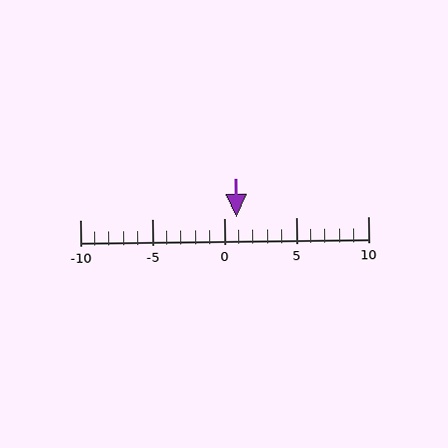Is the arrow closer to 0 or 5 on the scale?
The arrow is closer to 0.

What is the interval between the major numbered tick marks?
The major tick marks are spaced 5 units apart.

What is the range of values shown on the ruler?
The ruler shows values from -10 to 10.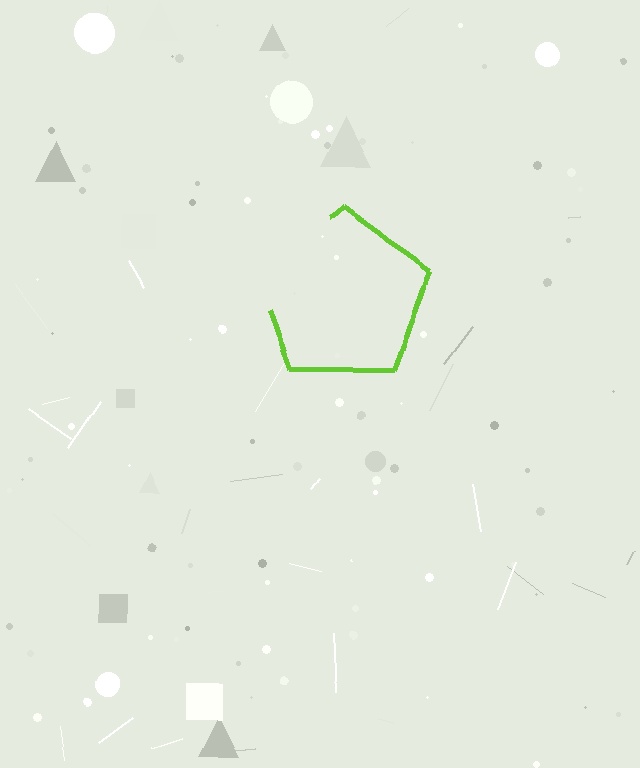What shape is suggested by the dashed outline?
The dashed outline suggests a pentagon.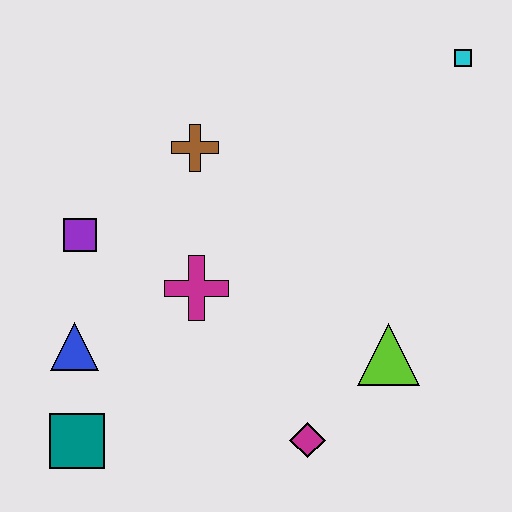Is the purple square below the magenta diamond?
No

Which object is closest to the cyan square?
The brown cross is closest to the cyan square.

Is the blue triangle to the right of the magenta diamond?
No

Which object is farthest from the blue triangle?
The cyan square is farthest from the blue triangle.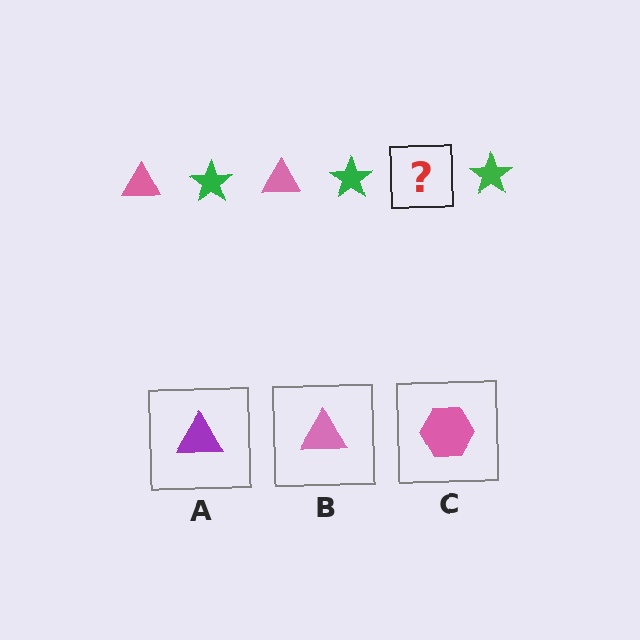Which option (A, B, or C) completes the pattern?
B.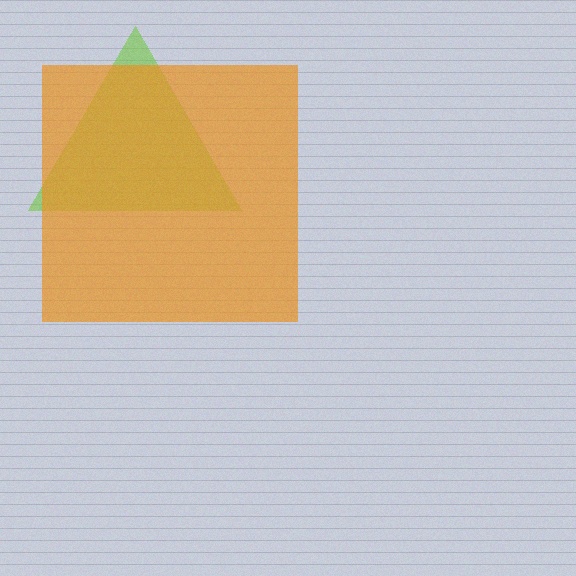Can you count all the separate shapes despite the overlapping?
Yes, there are 2 separate shapes.